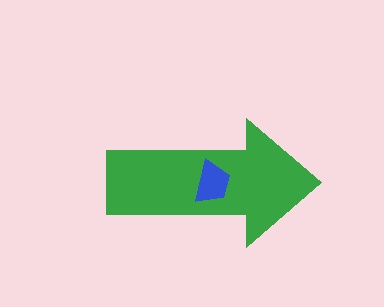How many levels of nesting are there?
2.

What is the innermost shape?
The blue trapezoid.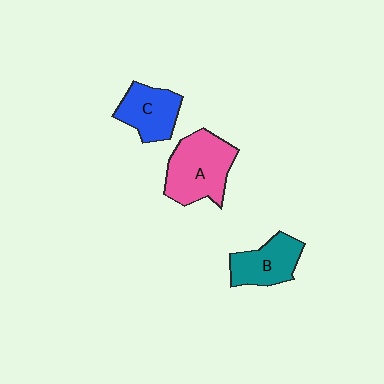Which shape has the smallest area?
Shape B (teal).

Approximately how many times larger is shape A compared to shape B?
Approximately 1.4 times.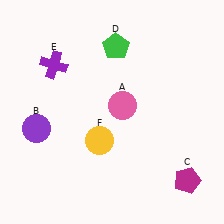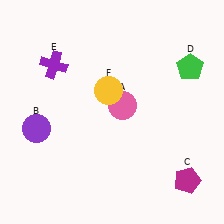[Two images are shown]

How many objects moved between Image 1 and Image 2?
2 objects moved between the two images.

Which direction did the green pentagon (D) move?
The green pentagon (D) moved right.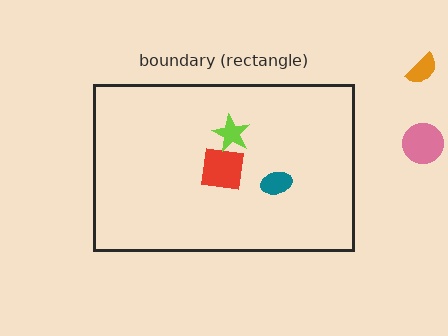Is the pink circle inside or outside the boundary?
Outside.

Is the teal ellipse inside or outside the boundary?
Inside.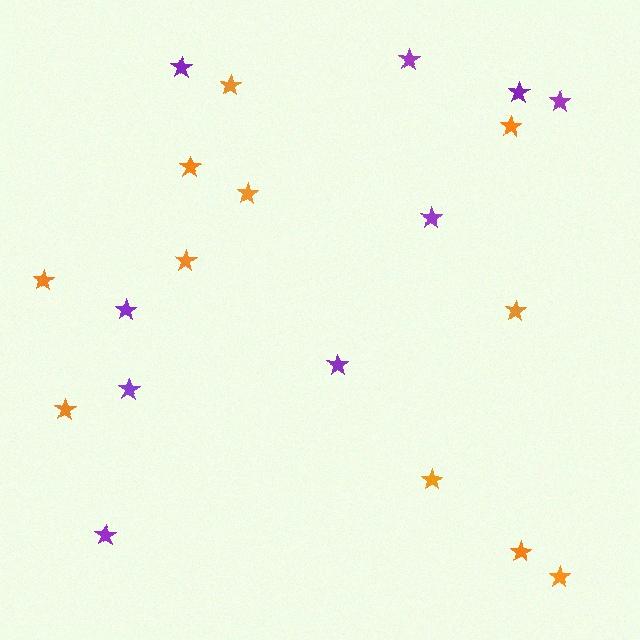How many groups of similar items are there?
There are 2 groups: one group of orange stars (11) and one group of purple stars (9).